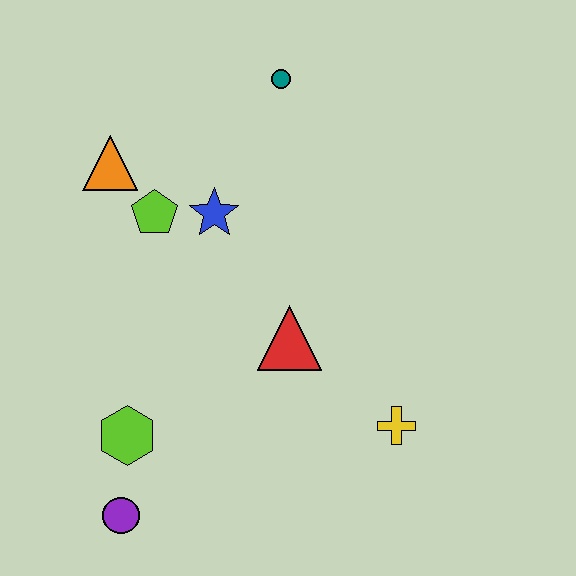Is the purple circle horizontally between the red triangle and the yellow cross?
No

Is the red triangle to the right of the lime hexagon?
Yes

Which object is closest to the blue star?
The lime pentagon is closest to the blue star.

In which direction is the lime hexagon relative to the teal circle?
The lime hexagon is below the teal circle.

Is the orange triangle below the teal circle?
Yes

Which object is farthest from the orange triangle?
The yellow cross is farthest from the orange triangle.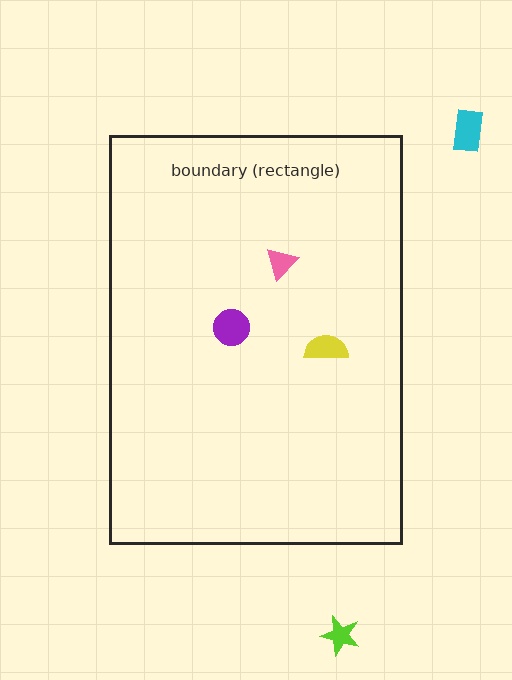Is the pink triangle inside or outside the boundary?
Inside.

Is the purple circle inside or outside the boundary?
Inside.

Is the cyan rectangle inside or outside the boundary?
Outside.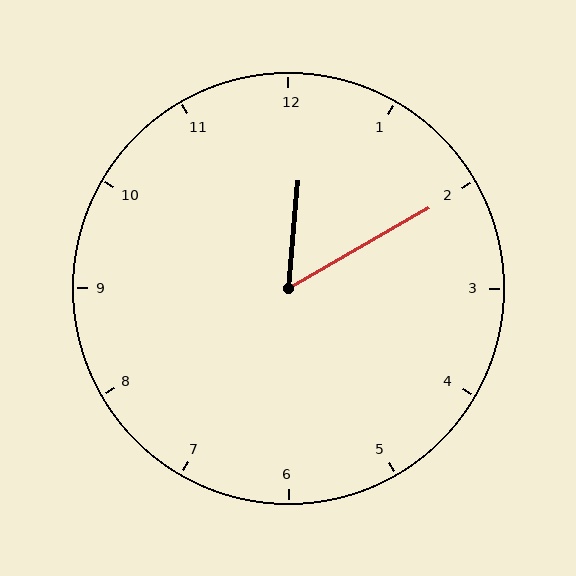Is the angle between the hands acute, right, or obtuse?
It is acute.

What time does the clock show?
12:10.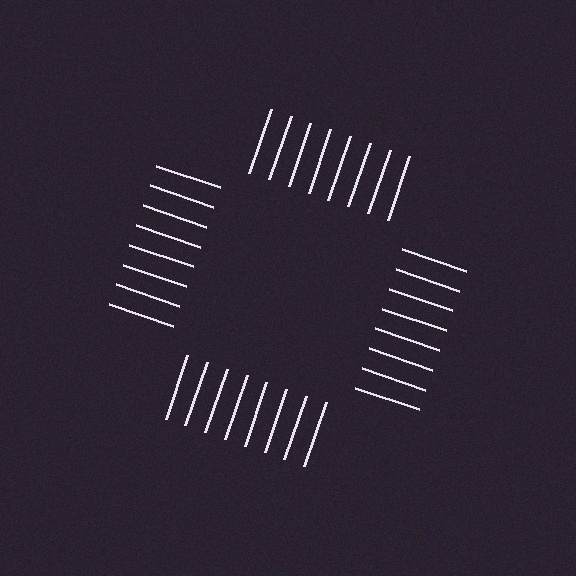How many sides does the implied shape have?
4 sides — the line-ends trace a square.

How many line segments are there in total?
32 — 8 along each of the 4 edges.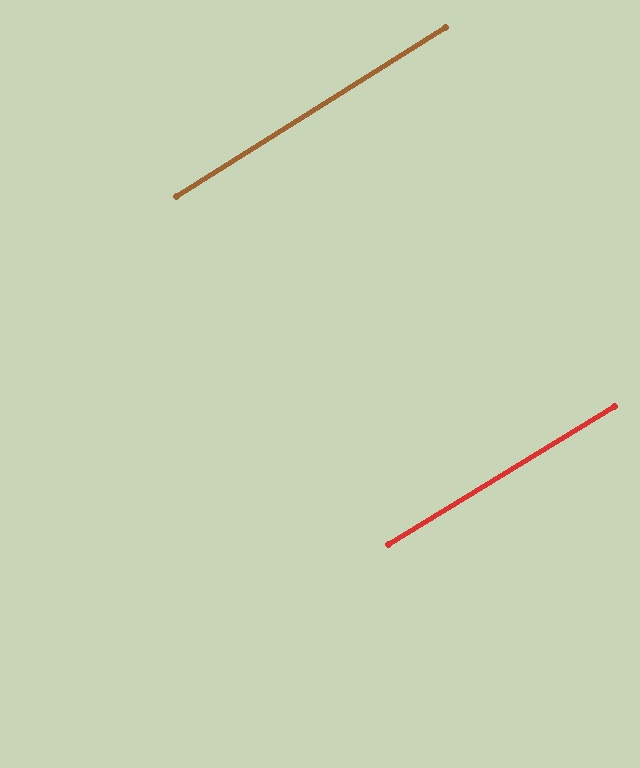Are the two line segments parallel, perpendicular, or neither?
Parallel — their directions differ by only 0.6°.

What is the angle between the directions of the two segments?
Approximately 1 degree.